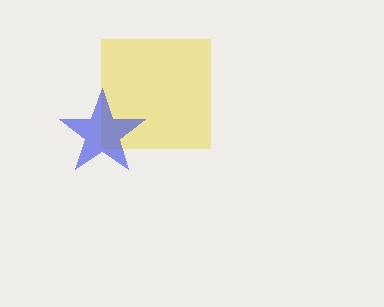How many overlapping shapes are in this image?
There are 2 overlapping shapes in the image.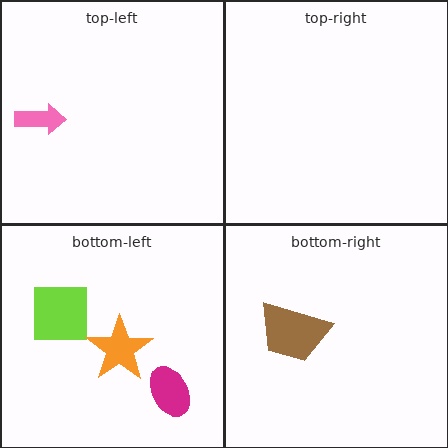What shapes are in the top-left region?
The pink arrow.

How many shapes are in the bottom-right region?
1.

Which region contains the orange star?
The bottom-left region.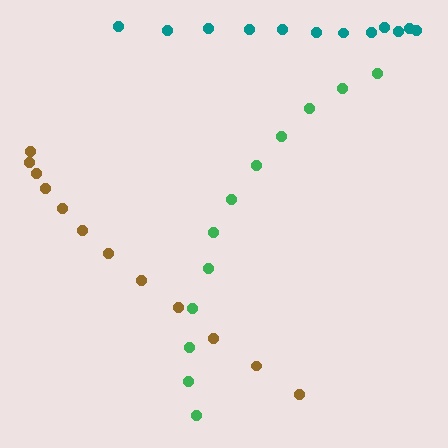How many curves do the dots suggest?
There are 3 distinct paths.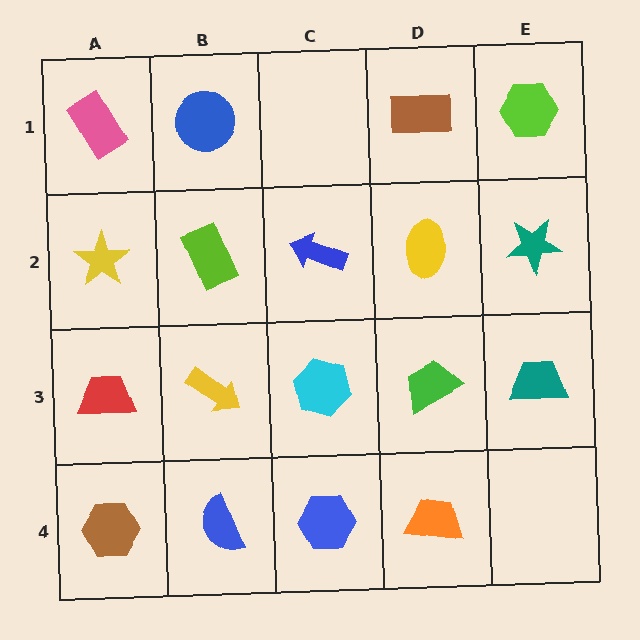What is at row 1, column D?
A brown rectangle.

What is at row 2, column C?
A blue arrow.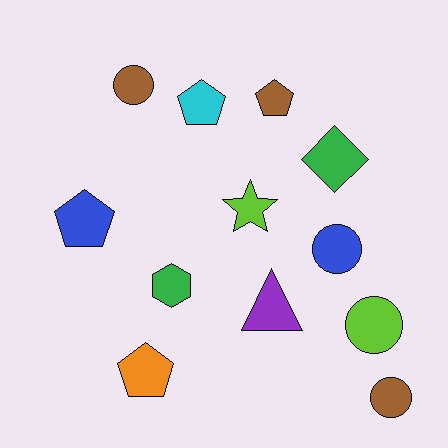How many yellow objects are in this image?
There are no yellow objects.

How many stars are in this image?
There is 1 star.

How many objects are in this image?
There are 12 objects.